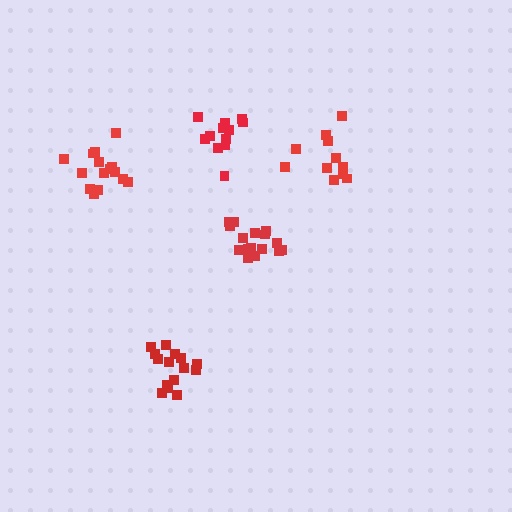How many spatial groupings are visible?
There are 5 spatial groupings.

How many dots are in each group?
Group 1: 15 dots, Group 2: 12 dots, Group 3: 16 dots, Group 4: 15 dots, Group 5: 11 dots (69 total).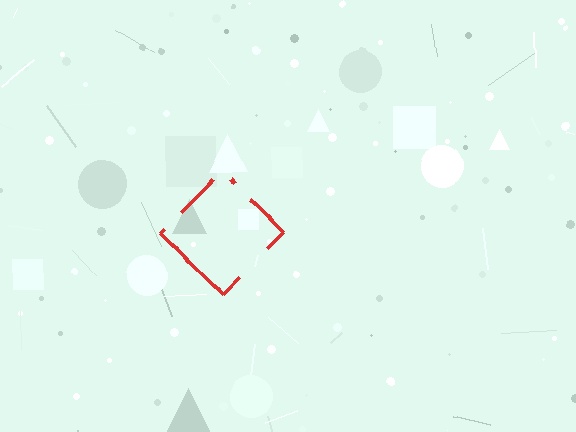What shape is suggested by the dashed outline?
The dashed outline suggests a diamond.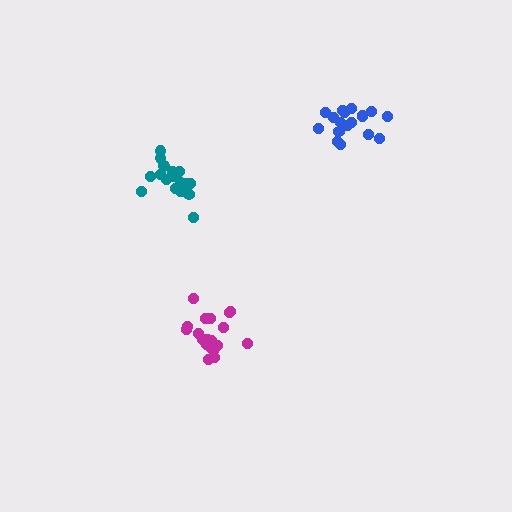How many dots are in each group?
Group 1: 21 dots, Group 2: 19 dots, Group 3: 19 dots (59 total).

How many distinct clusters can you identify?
There are 3 distinct clusters.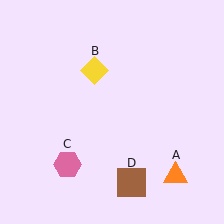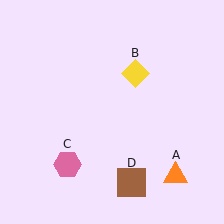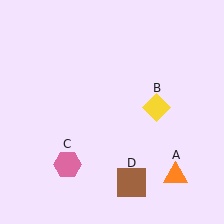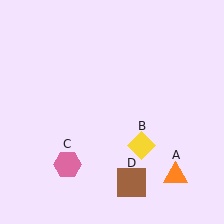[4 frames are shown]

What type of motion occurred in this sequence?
The yellow diamond (object B) rotated clockwise around the center of the scene.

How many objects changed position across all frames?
1 object changed position: yellow diamond (object B).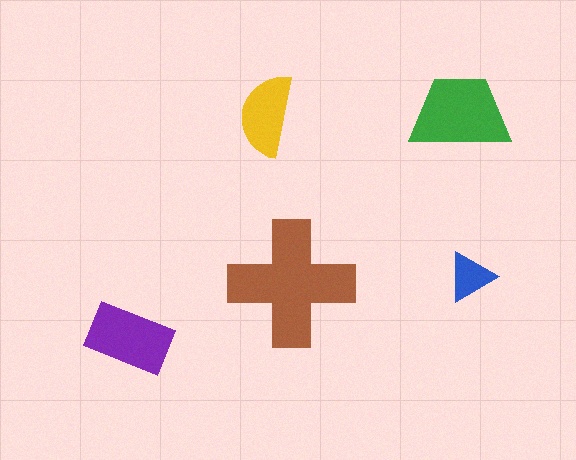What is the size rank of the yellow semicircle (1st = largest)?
4th.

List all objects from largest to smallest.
The brown cross, the green trapezoid, the purple rectangle, the yellow semicircle, the blue triangle.